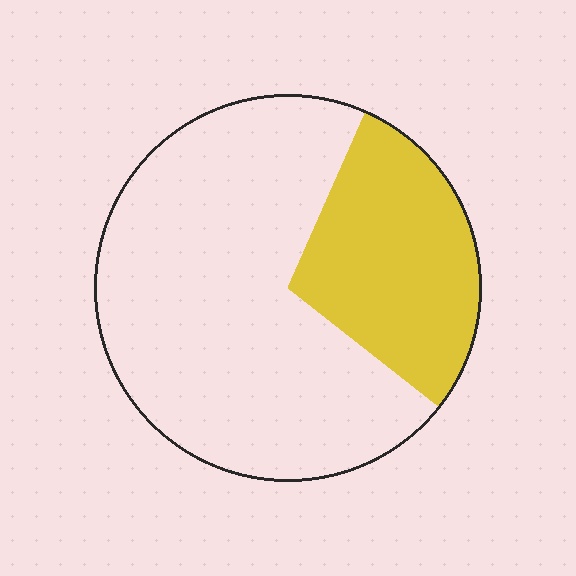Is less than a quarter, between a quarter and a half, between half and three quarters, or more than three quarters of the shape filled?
Between a quarter and a half.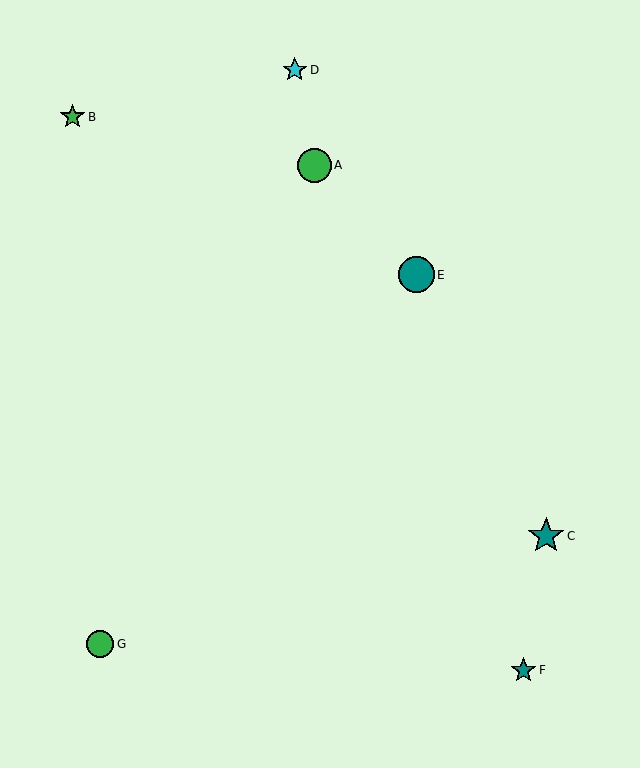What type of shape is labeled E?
Shape E is a teal circle.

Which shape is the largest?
The teal star (labeled C) is the largest.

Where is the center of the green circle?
The center of the green circle is at (314, 165).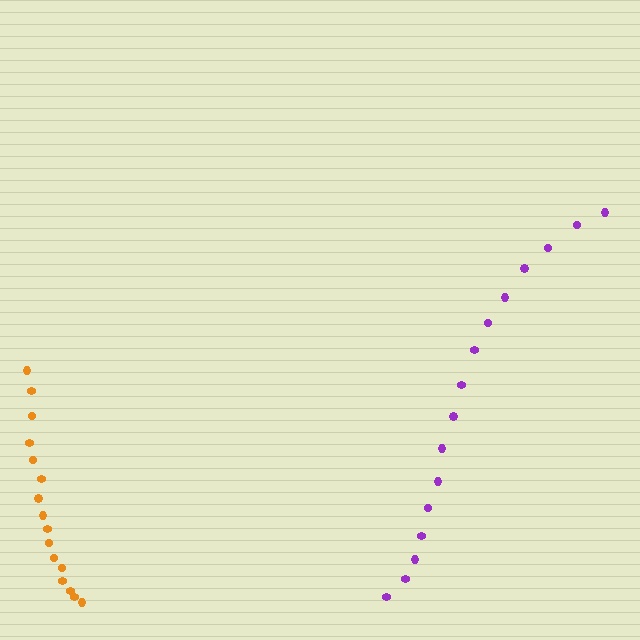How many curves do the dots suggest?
There are 2 distinct paths.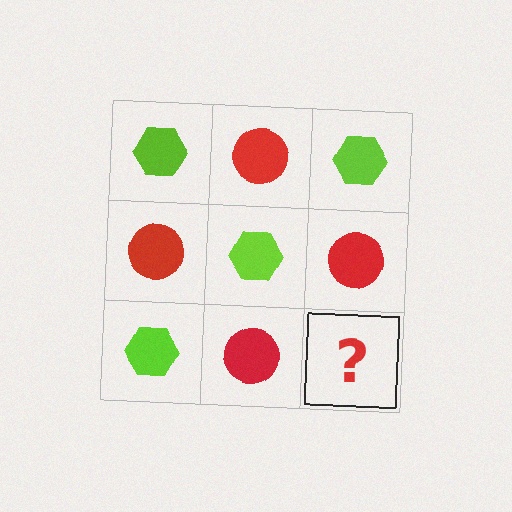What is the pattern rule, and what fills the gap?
The rule is that it alternates lime hexagon and red circle in a checkerboard pattern. The gap should be filled with a lime hexagon.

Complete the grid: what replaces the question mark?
The question mark should be replaced with a lime hexagon.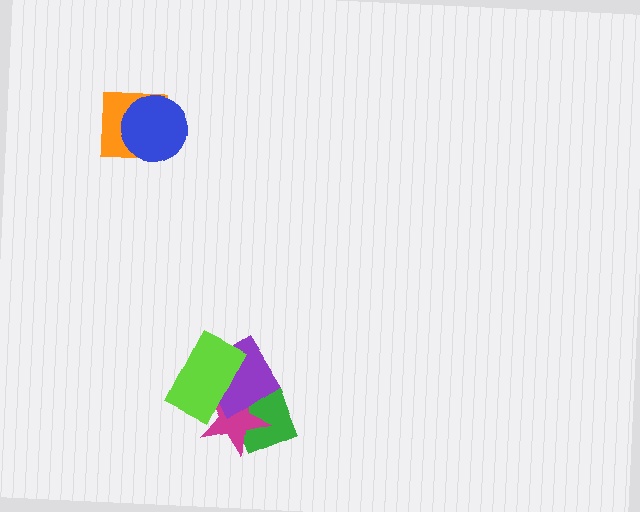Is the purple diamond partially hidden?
Yes, it is partially covered by another shape.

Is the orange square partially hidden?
Yes, it is partially covered by another shape.